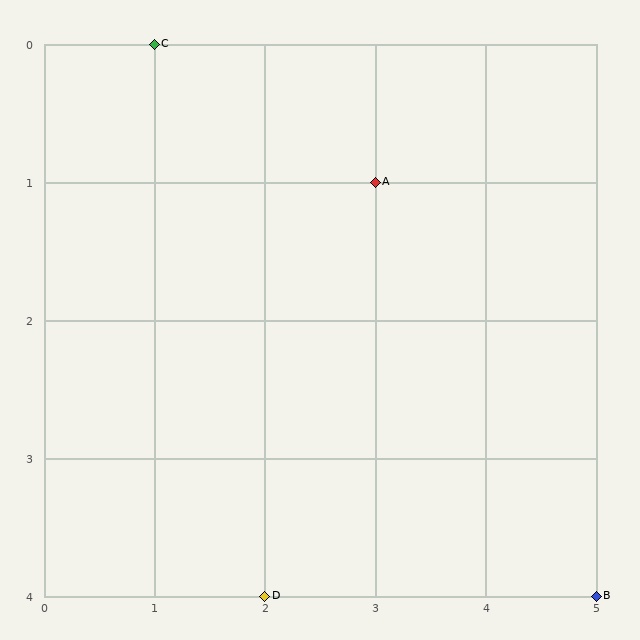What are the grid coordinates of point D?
Point D is at grid coordinates (2, 4).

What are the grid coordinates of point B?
Point B is at grid coordinates (5, 4).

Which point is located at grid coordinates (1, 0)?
Point C is at (1, 0).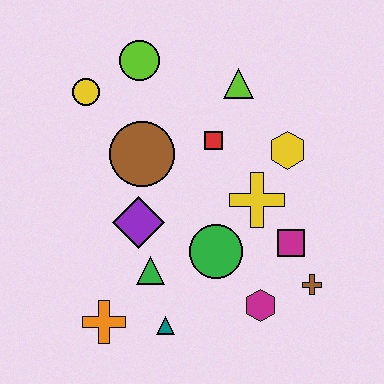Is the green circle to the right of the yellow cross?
No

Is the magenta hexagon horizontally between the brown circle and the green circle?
No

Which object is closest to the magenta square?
The brown cross is closest to the magenta square.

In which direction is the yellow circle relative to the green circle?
The yellow circle is above the green circle.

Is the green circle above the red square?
No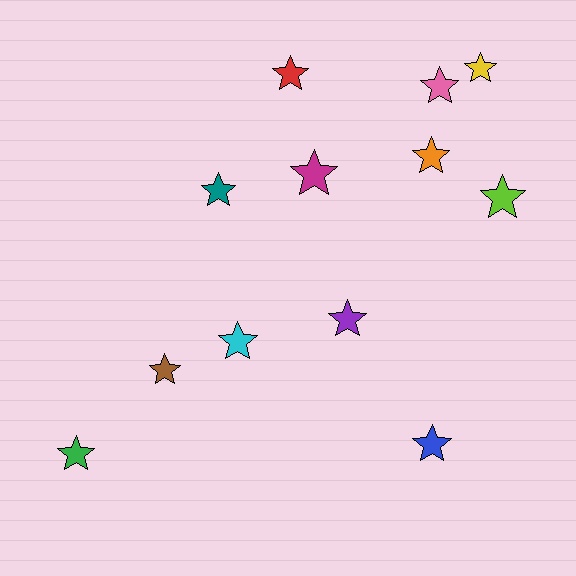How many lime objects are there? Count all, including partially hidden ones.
There is 1 lime object.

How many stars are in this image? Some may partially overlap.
There are 12 stars.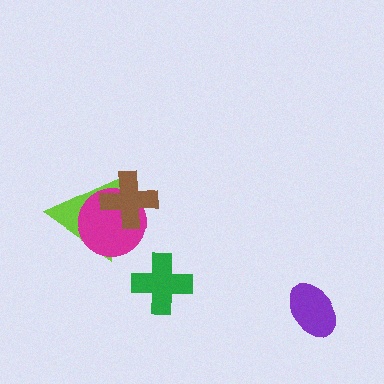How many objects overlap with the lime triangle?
2 objects overlap with the lime triangle.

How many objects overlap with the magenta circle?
2 objects overlap with the magenta circle.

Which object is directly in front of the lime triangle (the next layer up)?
The magenta circle is directly in front of the lime triangle.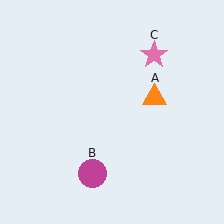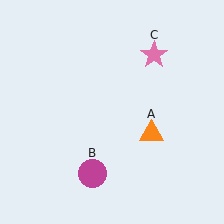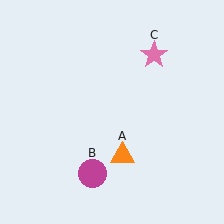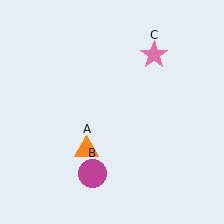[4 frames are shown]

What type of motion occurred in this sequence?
The orange triangle (object A) rotated clockwise around the center of the scene.